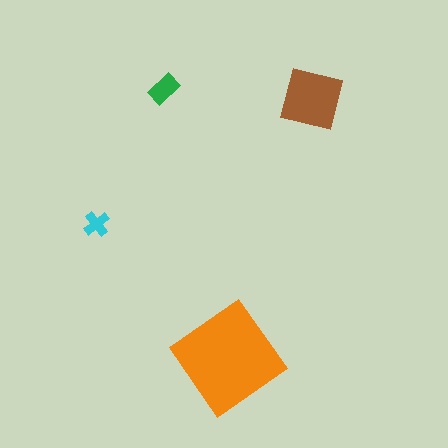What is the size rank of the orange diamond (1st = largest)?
1st.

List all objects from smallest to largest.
The cyan cross, the green rectangle, the brown square, the orange diamond.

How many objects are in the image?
There are 4 objects in the image.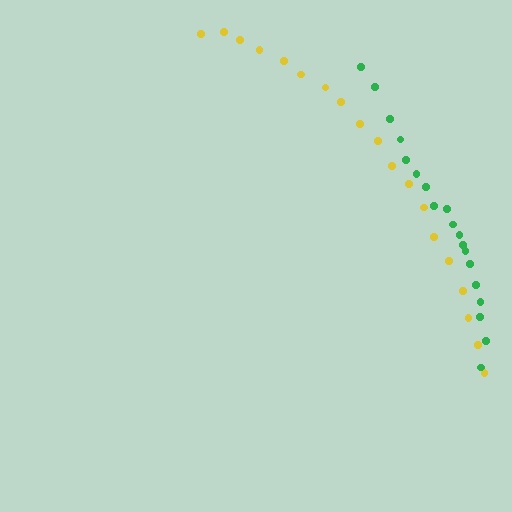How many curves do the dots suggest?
There are 2 distinct paths.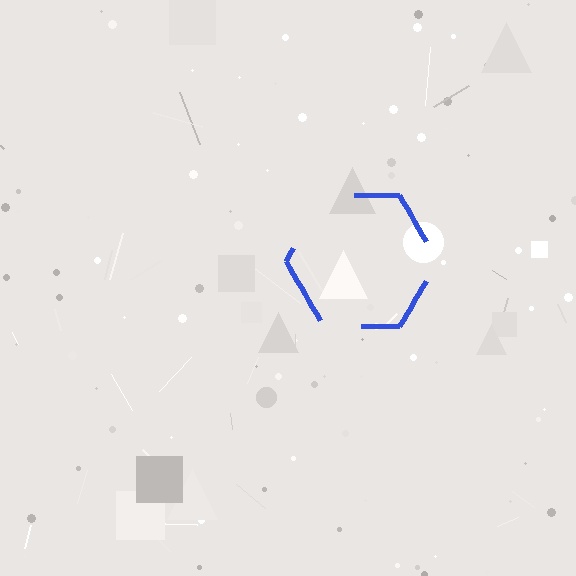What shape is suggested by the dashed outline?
The dashed outline suggests a hexagon.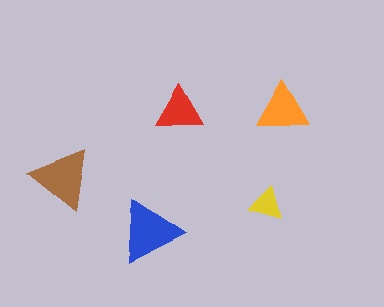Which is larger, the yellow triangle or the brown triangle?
The brown one.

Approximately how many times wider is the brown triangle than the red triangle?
About 1.5 times wider.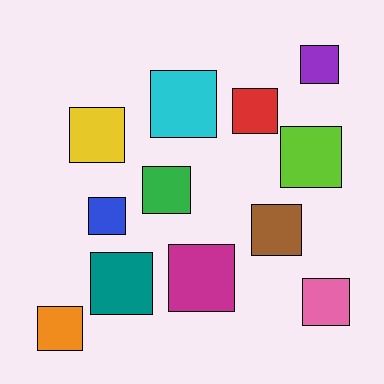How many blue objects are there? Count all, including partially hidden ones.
There is 1 blue object.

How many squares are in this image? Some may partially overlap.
There are 12 squares.